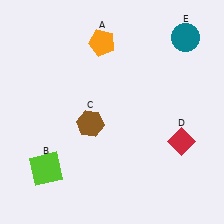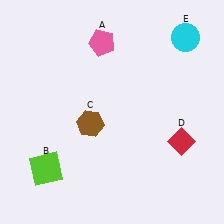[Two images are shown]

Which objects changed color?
A changed from orange to pink. E changed from teal to cyan.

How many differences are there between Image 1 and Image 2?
There are 2 differences between the two images.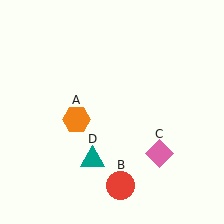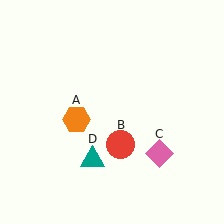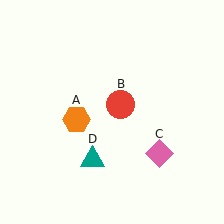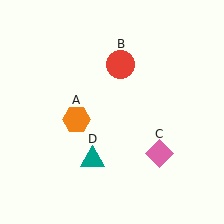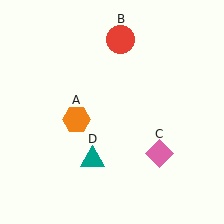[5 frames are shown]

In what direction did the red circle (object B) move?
The red circle (object B) moved up.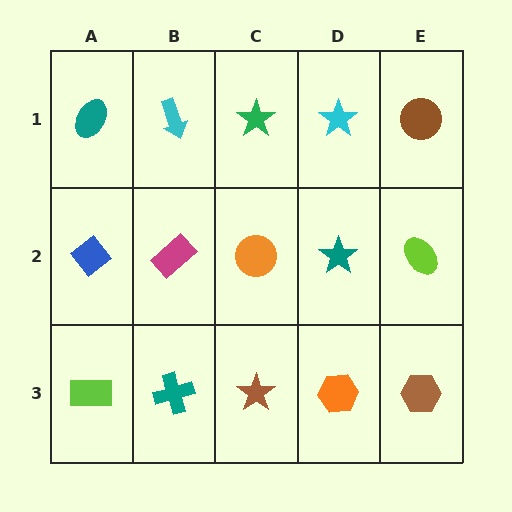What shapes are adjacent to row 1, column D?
A teal star (row 2, column D), a green star (row 1, column C), a brown circle (row 1, column E).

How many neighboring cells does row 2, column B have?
4.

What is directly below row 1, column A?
A blue diamond.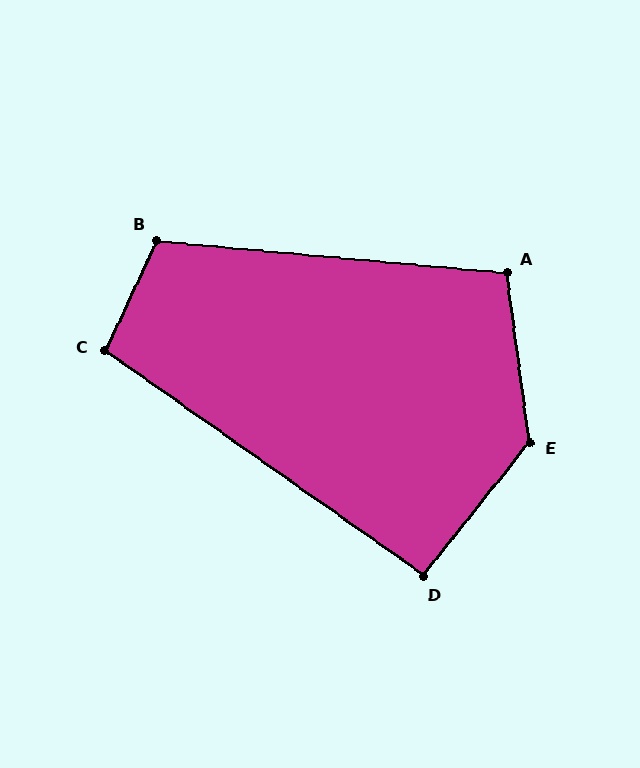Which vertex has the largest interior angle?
E, at approximately 134 degrees.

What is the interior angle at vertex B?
Approximately 110 degrees (obtuse).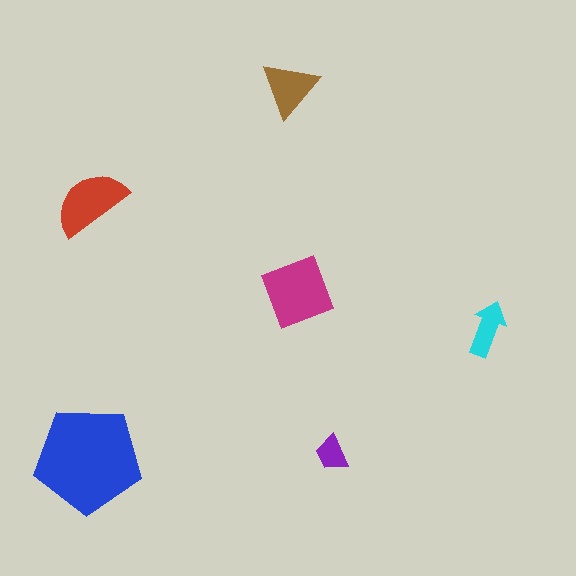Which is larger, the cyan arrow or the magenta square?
The magenta square.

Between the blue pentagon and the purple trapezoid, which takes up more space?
The blue pentagon.